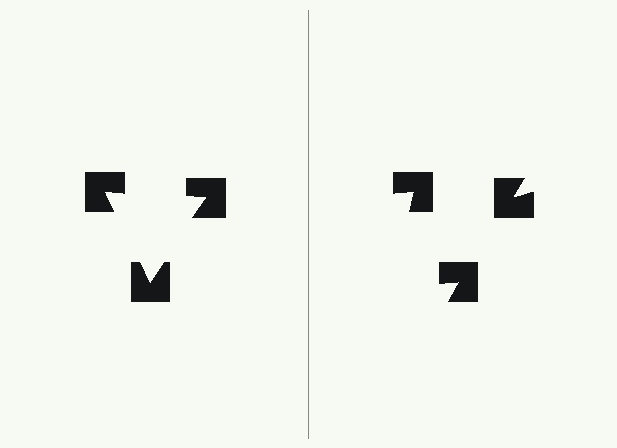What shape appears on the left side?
An illusory triangle.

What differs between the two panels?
The notched squares are positioned identically on both sides; only the wedge orientations differ. On the left they align to a triangle; on the right they are misaligned.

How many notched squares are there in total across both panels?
6 — 3 on each side.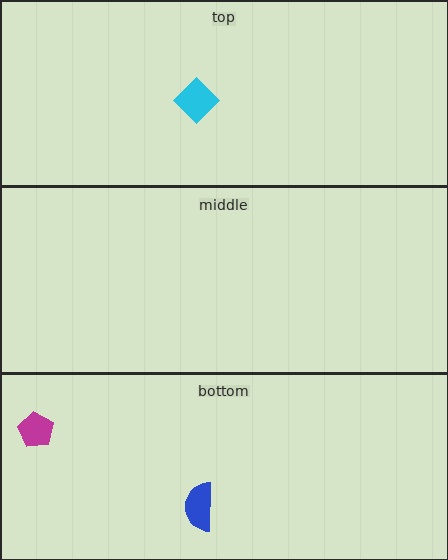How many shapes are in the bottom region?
2.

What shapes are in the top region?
The cyan diamond.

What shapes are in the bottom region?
The blue semicircle, the magenta pentagon.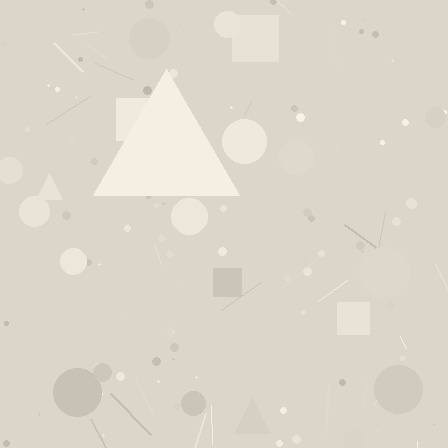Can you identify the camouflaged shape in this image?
The camouflaged shape is a triangle.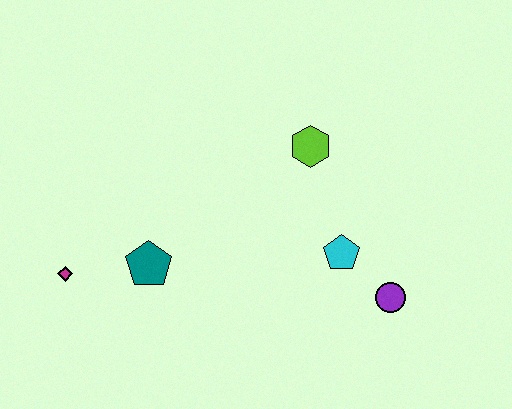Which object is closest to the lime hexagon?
The cyan pentagon is closest to the lime hexagon.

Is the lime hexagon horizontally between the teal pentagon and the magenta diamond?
No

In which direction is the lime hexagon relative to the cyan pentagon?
The lime hexagon is above the cyan pentagon.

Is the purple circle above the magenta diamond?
No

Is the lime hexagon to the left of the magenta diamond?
No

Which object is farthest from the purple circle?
The magenta diamond is farthest from the purple circle.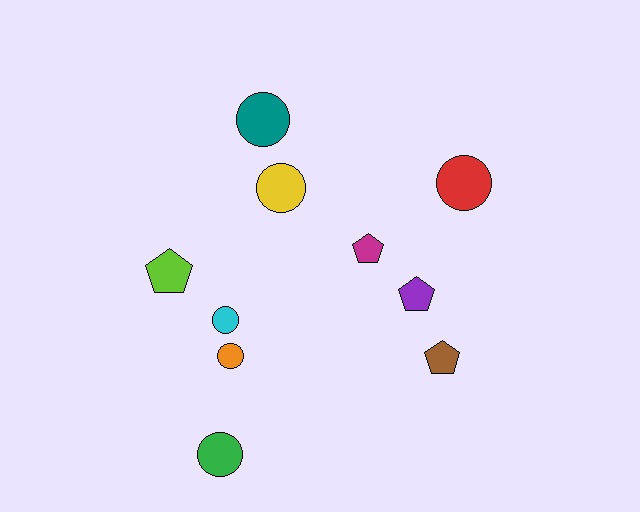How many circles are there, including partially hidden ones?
There are 6 circles.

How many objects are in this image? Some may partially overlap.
There are 10 objects.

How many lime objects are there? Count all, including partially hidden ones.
There is 1 lime object.